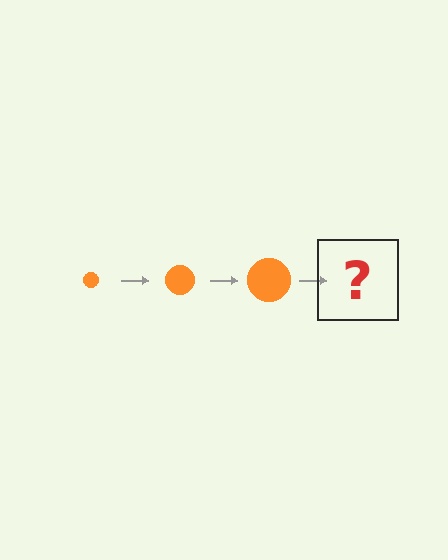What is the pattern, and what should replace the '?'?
The pattern is that the circle gets progressively larger each step. The '?' should be an orange circle, larger than the previous one.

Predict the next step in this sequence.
The next step is an orange circle, larger than the previous one.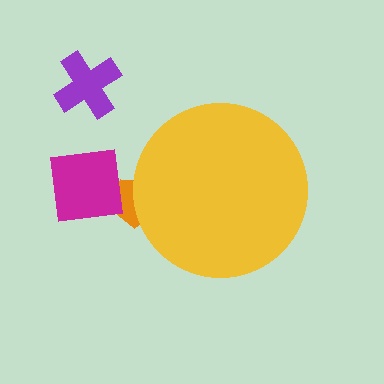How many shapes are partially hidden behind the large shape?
1 shape is partially hidden.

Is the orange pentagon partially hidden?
Yes, the orange pentagon is partially hidden behind the yellow circle.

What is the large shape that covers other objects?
A yellow circle.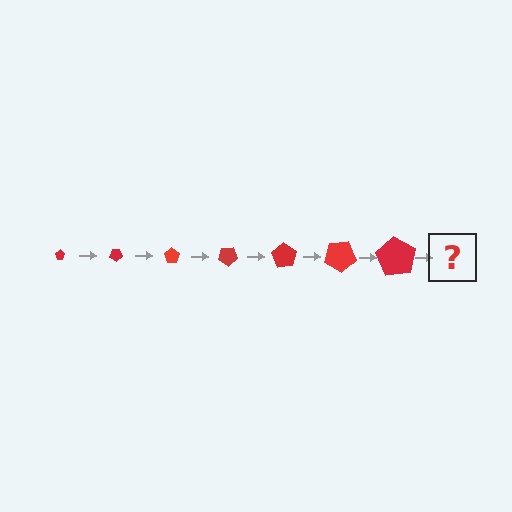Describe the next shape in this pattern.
It should be a pentagon, larger than the previous one and rotated 245 degrees from the start.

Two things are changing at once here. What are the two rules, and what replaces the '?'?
The two rules are that the pentagon grows larger each step and it rotates 35 degrees each step. The '?' should be a pentagon, larger than the previous one and rotated 245 degrees from the start.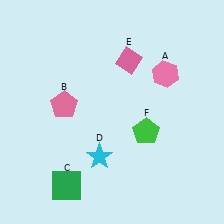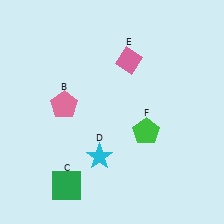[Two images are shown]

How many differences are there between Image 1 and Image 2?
There is 1 difference between the two images.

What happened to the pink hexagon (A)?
The pink hexagon (A) was removed in Image 2. It was in the top-right area of Image 1.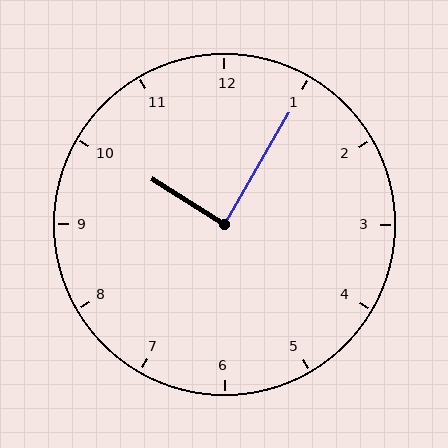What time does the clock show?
10:05.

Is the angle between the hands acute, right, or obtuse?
It is right.